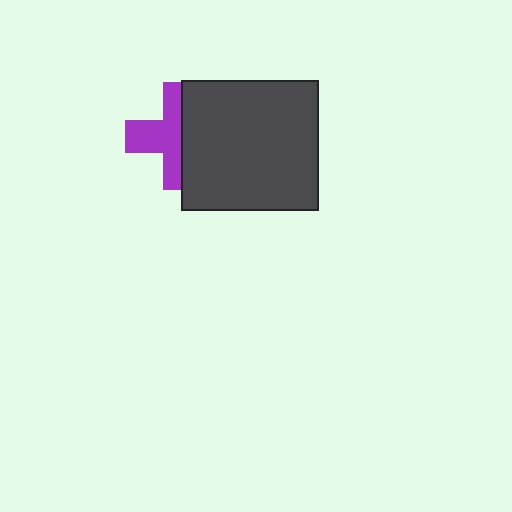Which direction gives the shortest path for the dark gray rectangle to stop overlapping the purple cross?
Moving right gives the shortest separation.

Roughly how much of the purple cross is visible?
About half of it is visible (roughly 54%).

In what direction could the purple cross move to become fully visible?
The purple cross could move left. That would shift it out from behind the dark gray rectangle entirely.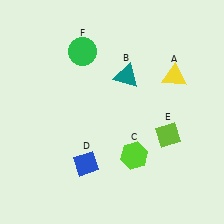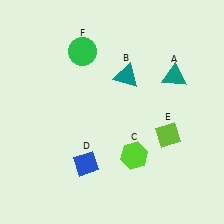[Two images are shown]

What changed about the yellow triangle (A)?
In Image 1, A is yellow. In Image 2, it changed to teal.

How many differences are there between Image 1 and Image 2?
There is 1 difference between the two images.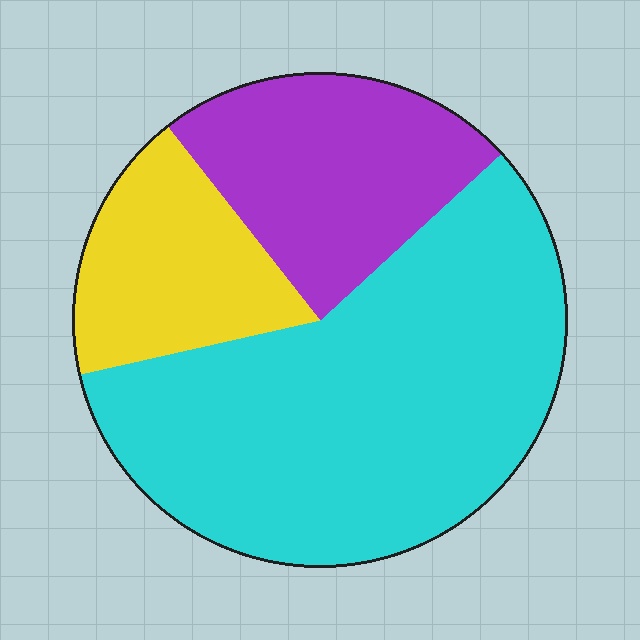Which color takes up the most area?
Cyan, at roughly 60%.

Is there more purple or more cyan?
Cyan.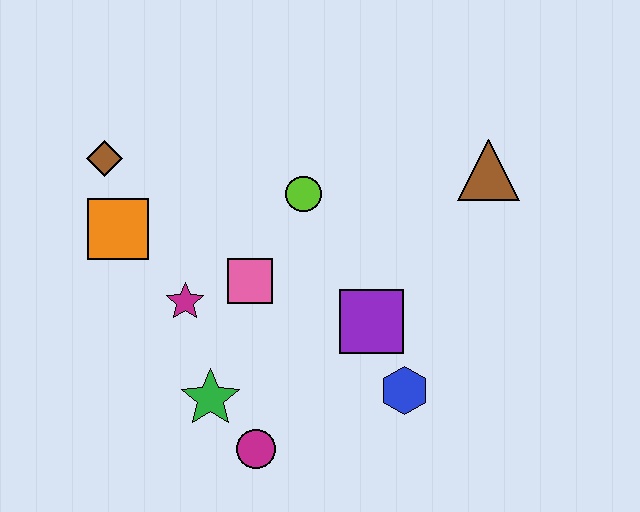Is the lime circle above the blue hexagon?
Yes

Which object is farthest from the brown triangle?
The brown diamond is farthest from the brown triangle.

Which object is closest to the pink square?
The magenta star is closest to the pink square.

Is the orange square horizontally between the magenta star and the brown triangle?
No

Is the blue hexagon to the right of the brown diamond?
Yes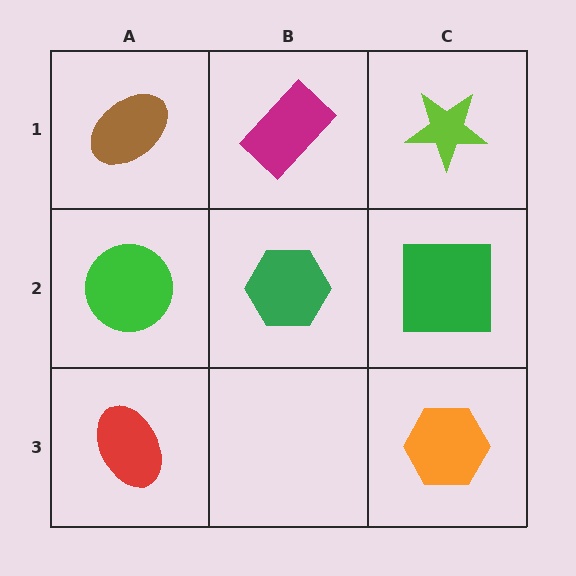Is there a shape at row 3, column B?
No, that cell is empty.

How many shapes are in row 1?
3 shapes.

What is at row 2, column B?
A green hexagon.